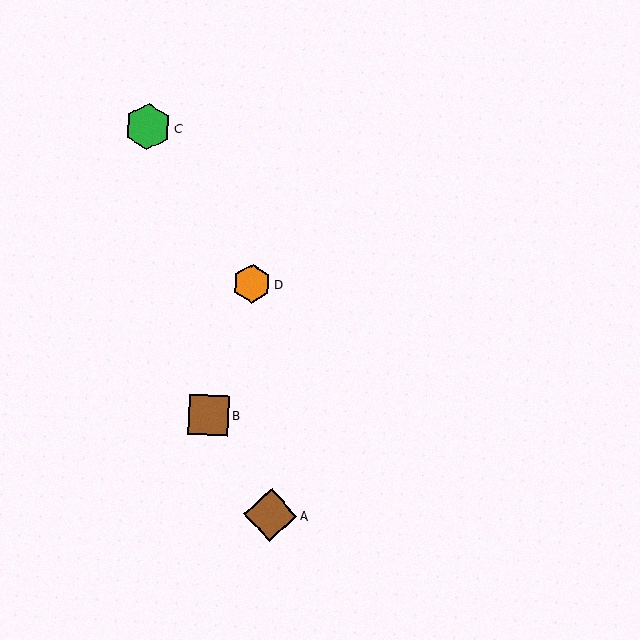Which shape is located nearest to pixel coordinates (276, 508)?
The brown diamond (labeled A) at (270, 515) is nearest to that location.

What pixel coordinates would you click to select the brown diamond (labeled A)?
Click at (270, 515) to select the brown diamond A.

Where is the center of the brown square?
The center of the brown square is at (209, 415).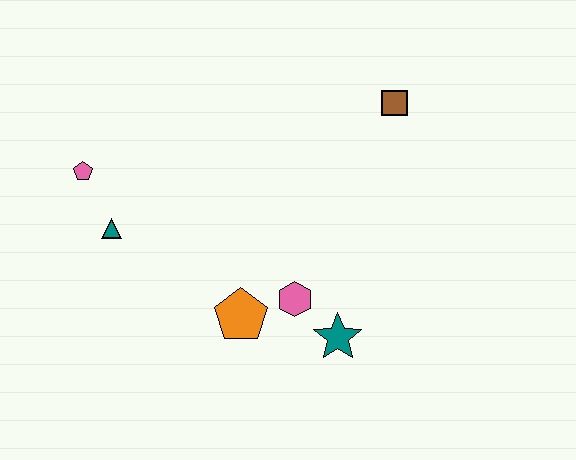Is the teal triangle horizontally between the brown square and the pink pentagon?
Yes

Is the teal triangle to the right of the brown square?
No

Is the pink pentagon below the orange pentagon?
No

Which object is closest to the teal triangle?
The pink pentagon is closest to the teal triangle.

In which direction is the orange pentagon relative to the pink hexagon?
The orange pentagon is to the left of the pink hexagon.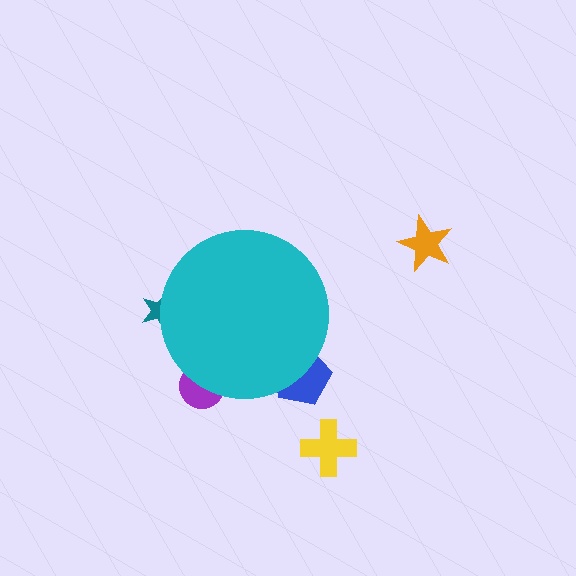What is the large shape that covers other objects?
A cyan circle.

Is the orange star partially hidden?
No, the orange star is fully visible.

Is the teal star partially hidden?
Yes, the teal star is partially hidden behind the cyan circle.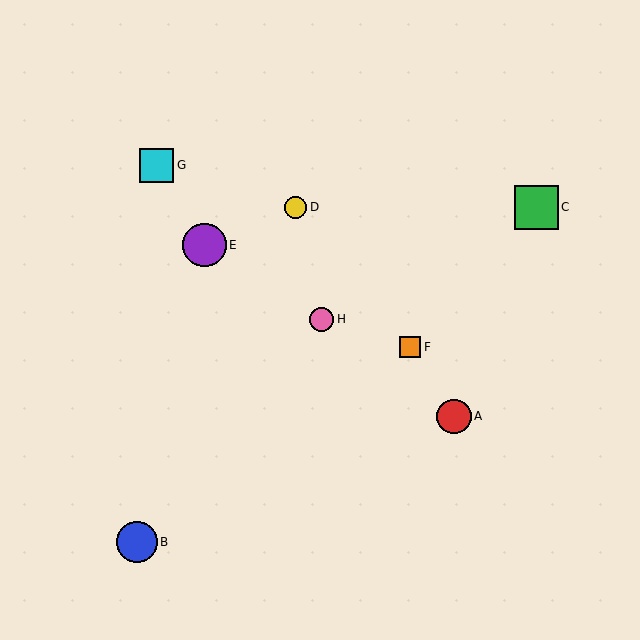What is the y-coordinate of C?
Object C is at y≈207.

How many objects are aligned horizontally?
2 objects (C, D) are aligned horizontally.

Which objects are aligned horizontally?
Objects C, D are aligned horizontally.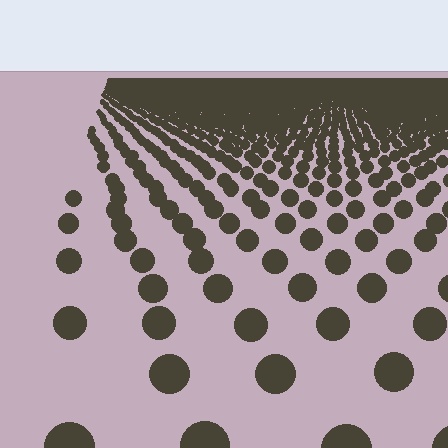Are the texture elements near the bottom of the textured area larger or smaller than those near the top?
Larger. Near the bottom, elements are closer to the viewer and appear at a bigger on-screen size.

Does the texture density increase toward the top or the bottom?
Density increases toward the top.